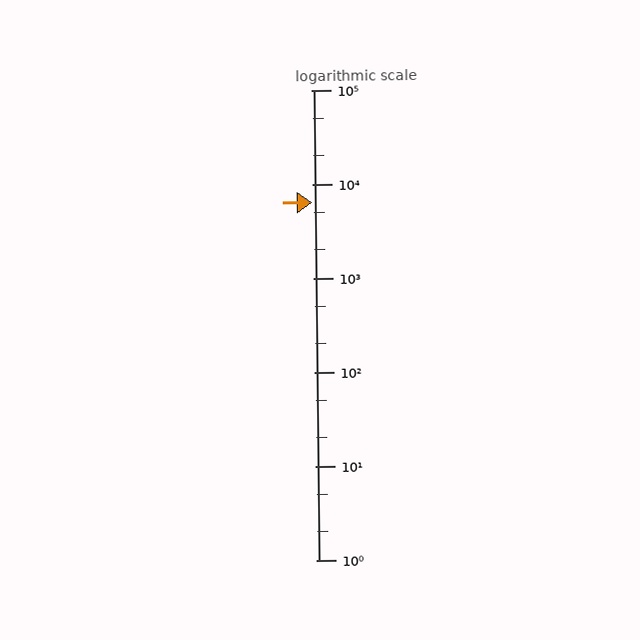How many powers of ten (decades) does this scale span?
The scale spans 5 decades, from 1 to 100000.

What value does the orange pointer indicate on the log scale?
The pointer indicates approximately 6400.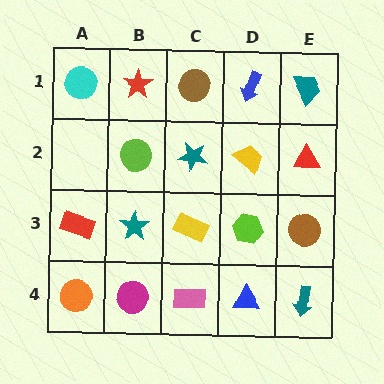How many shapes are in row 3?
5 shapes.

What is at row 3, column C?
A yellow rectangle.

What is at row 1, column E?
A teal trapezoid.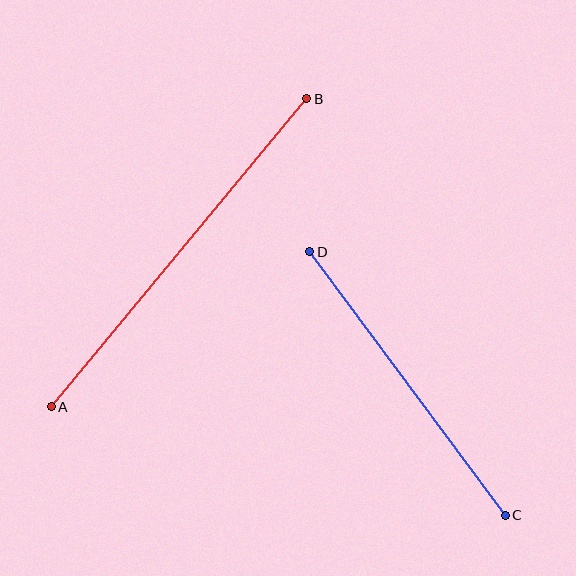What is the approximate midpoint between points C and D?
The midpoint is at approximately (407, 384) pixels.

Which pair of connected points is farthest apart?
Points A and B are farthest apart.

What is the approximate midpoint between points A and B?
The midpoint is at approximately (179, 253) pixels.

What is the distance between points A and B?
The distance is approximately 400 pixels.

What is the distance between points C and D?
The distance is approximately 328 pixels.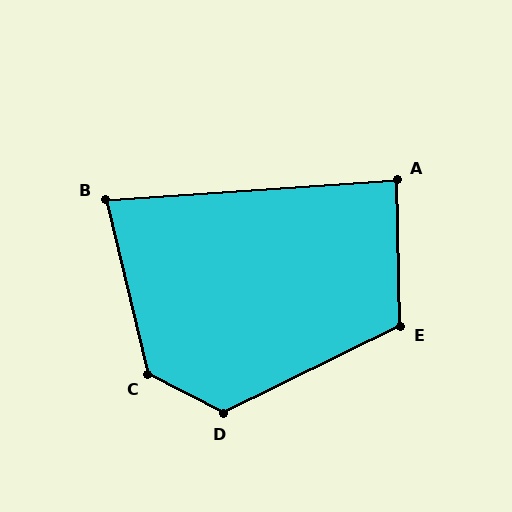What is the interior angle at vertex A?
Approximately 87 degrees (approximately right).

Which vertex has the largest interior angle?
C, at approximately 131 degrees.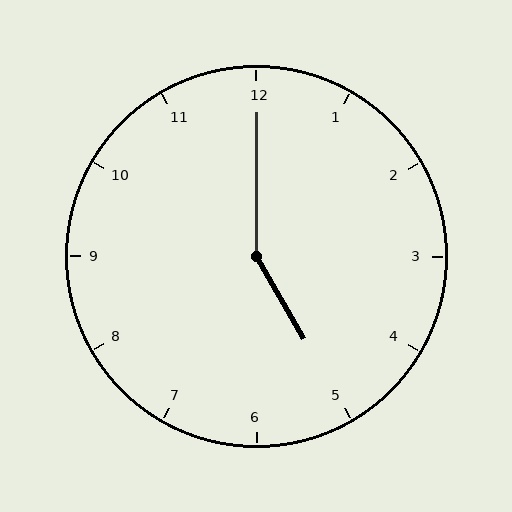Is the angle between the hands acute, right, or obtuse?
It is obtuse.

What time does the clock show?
5:00.